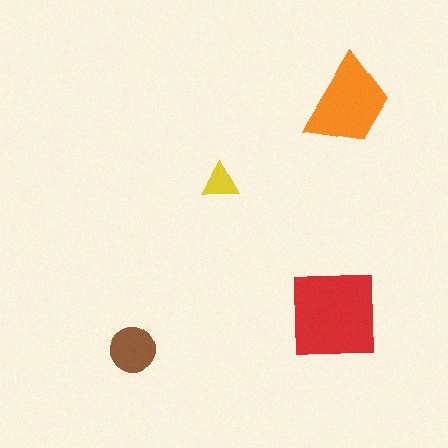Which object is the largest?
The red square.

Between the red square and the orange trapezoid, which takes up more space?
The red square.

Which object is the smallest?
The yellow triangle.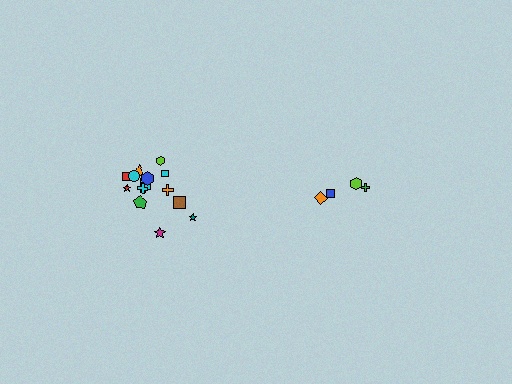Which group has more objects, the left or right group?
The left group.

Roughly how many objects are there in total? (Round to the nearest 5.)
Roughly 20 objects in total.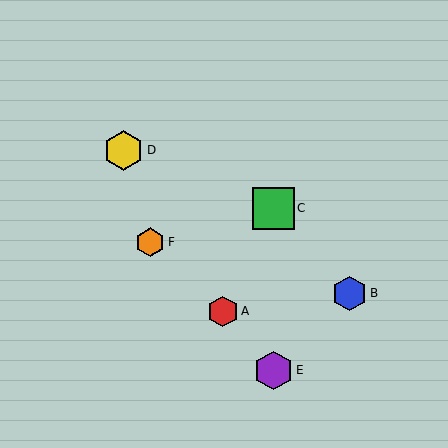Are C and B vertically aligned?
No, C is at x≈274 and B is at x≈350.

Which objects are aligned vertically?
Objects C, E are aligned vertically.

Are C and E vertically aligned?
Yes, both are at x≈274.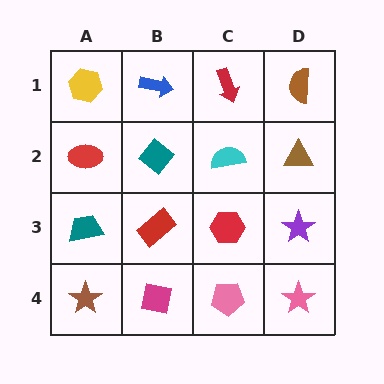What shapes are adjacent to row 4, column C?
A red hexagon (row 3, column C), a magenta square (row 4, column B), a pink star (row 4, column D).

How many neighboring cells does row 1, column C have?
3.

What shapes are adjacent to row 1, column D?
A brown triangle (row 2, column D), a red arrow (row 1, column C).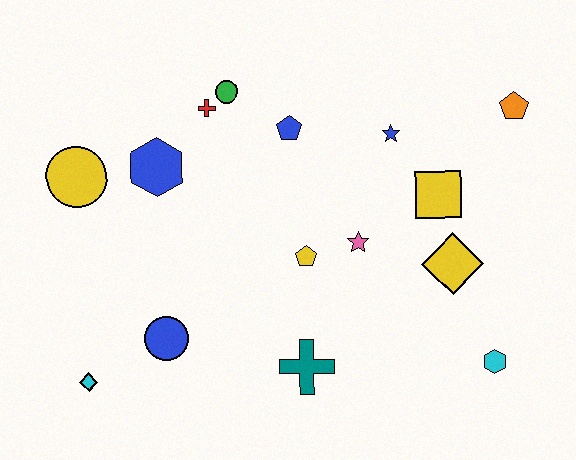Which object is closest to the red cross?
The green circle is closest to the red cross.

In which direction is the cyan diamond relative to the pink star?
The cyan diamond is to the left of the pink star.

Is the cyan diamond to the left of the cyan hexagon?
Yes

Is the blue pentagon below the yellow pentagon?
No